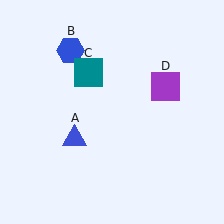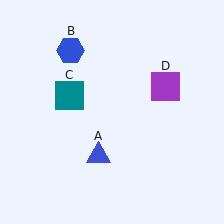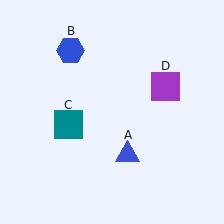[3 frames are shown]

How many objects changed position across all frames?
2 objects changed position: blue triangle (object A), teal square (object C).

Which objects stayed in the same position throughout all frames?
Blue hexagon (object B) and purple square (object D) remained stationary.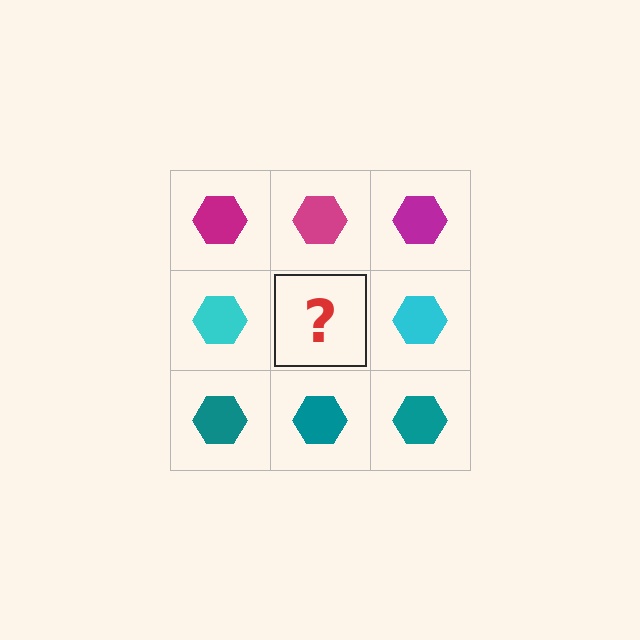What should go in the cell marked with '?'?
The missing cell should contain a cyan hexagon.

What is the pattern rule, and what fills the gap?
The rule is that each row has a consistent color. The gap should be filled with a cyan hexagon.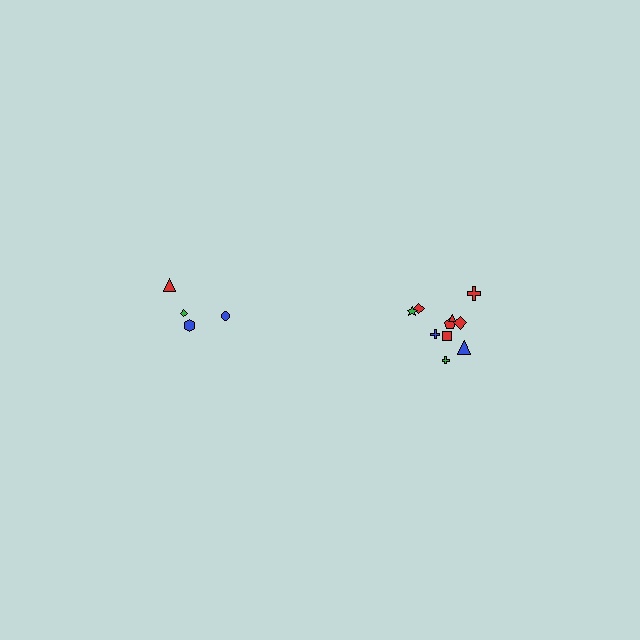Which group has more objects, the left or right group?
The right group.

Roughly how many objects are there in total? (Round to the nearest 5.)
Roughly 15 objects in total.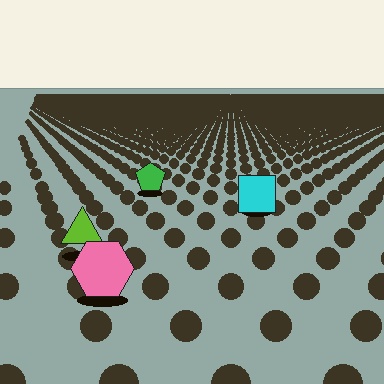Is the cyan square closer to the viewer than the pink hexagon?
No. The pink hexagon is closer — you can tell from the texture gradient: the ground texture is coarser near it.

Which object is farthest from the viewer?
The green pentagon is farthest from the viewer. It appears smaller and the ground texture around it is denser.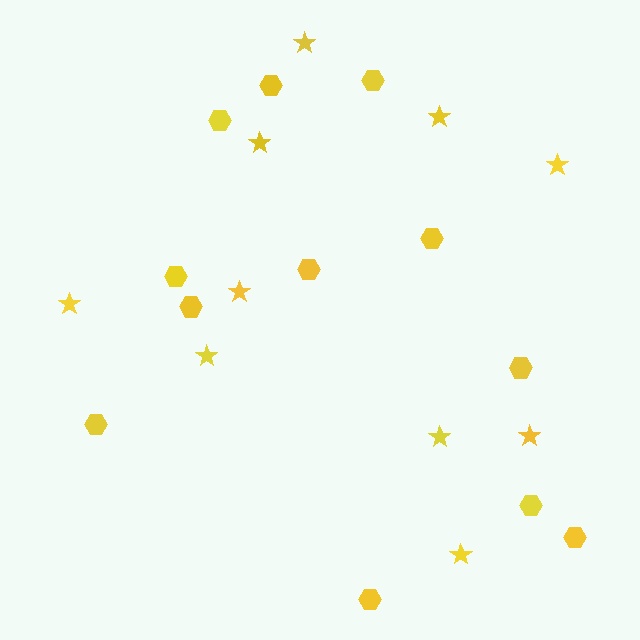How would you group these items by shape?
There are 2 groups: one group of hexagons (12) and one group of stars (10).